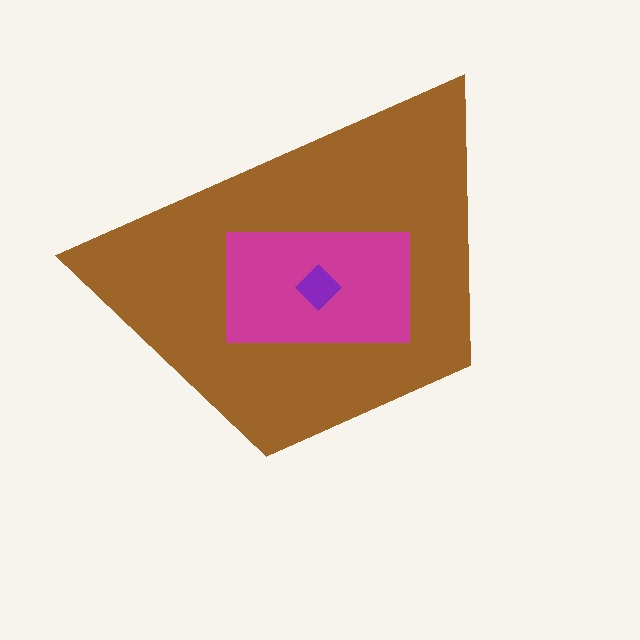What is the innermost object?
The purple diamond.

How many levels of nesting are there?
3.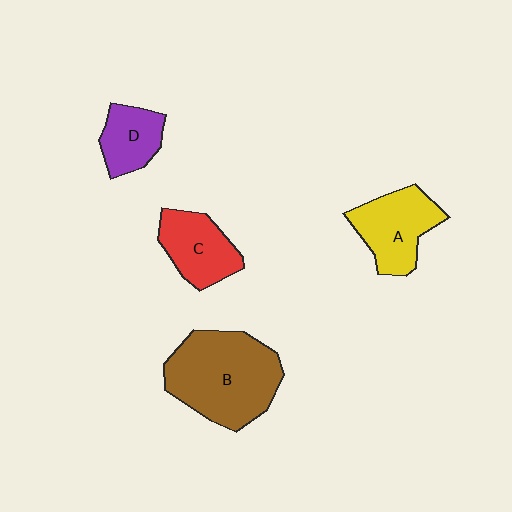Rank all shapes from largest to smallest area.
From largest to smallest: B (brown), A (yellow), C (red), D (purple).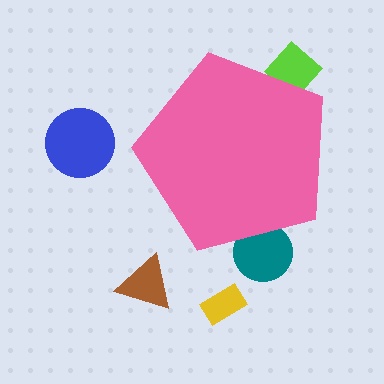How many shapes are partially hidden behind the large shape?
2 shapes are partially hidden.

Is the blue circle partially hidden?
No, the blue circle is fully visible.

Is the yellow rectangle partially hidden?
No, the yellow rectangle is fully visible.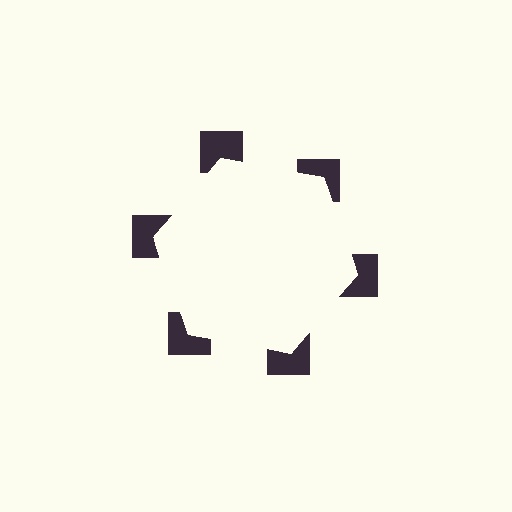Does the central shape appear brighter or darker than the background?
It typically appears slightly brighter than the background, even though no actual brightness change is drawn.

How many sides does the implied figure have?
6 sides.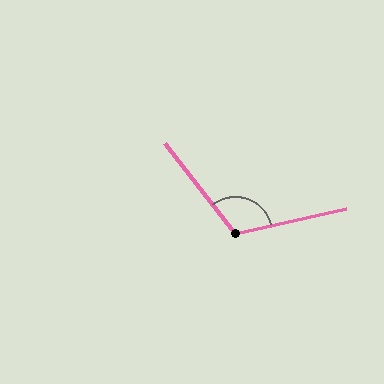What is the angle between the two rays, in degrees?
Approximately 116 degrees.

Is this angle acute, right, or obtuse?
It is obtuse.